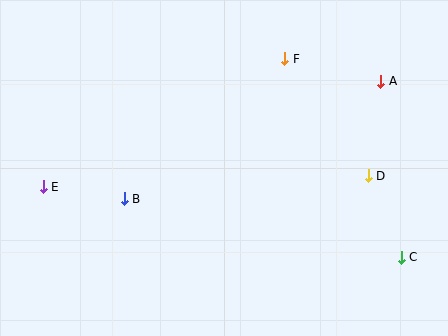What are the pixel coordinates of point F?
Point F is at (285, 59).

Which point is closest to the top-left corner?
Point E is closest to the top-left corner.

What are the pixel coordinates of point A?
Point A is at (381, 81).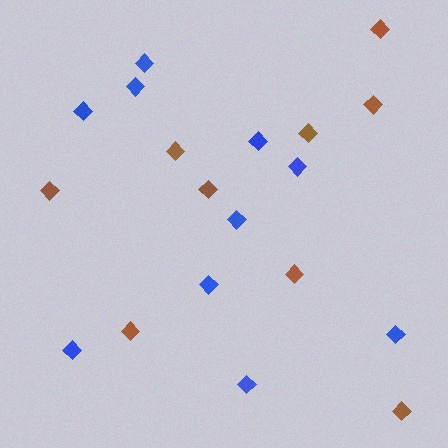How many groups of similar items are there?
There are 2 groups: one group of brown diamonds (9) and one group of blue diamonds (10).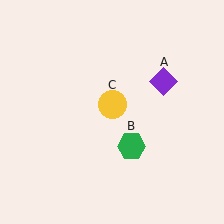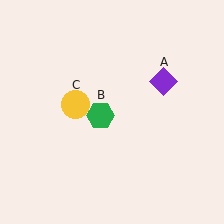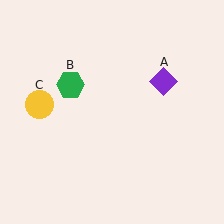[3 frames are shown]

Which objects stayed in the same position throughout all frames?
Purple diamond (object A) remained stationary.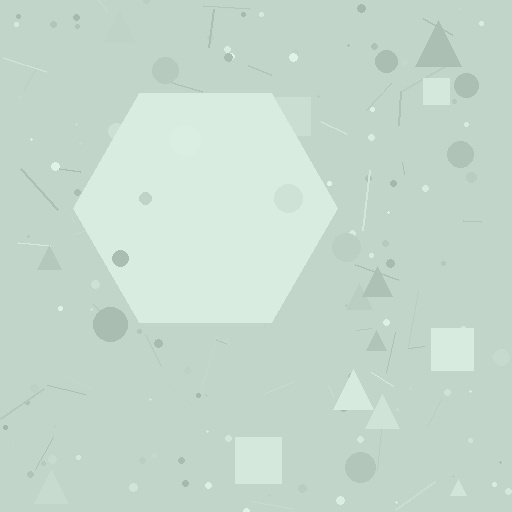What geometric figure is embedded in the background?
A hexagon is embedded in the background.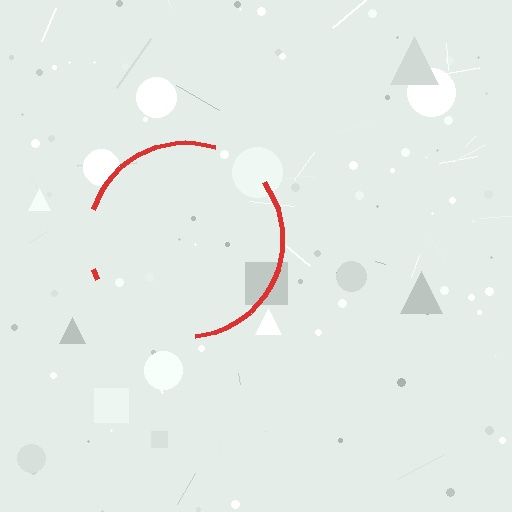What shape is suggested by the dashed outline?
The dashed outline suggests a circle.